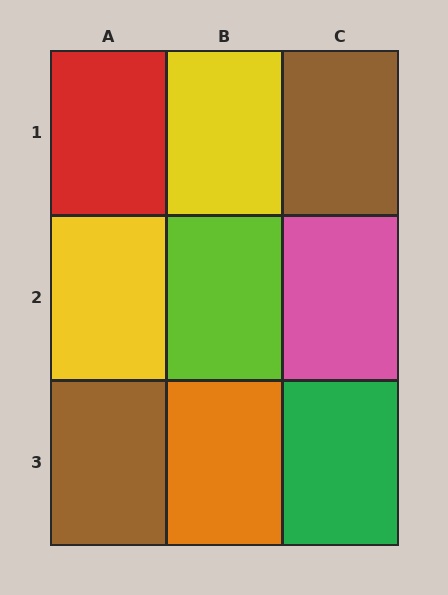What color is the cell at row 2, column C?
Pink.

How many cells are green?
1 cell is green.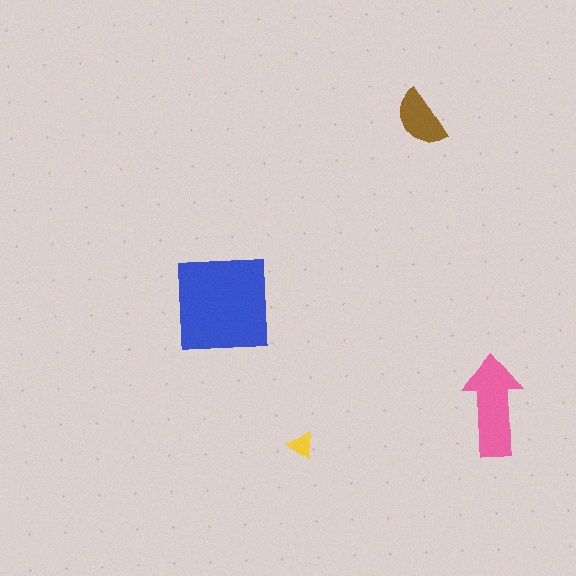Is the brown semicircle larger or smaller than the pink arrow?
Smaller.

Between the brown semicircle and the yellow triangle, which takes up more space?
The brown semicircle.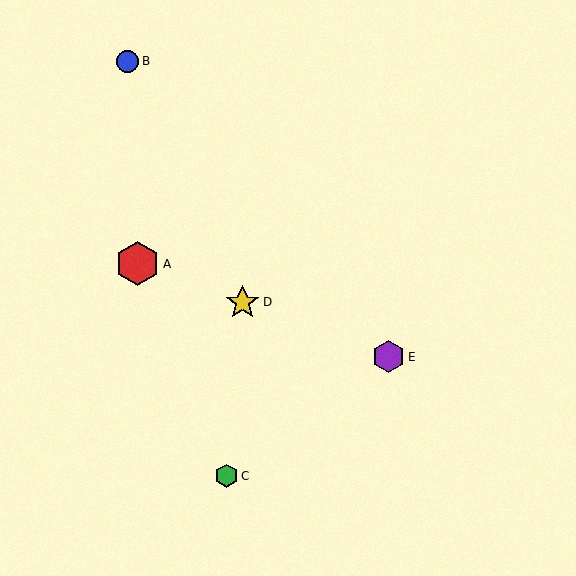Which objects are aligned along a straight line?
Objects A, D, E are aligned along a straight line.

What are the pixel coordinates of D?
Object D is at (243, 302).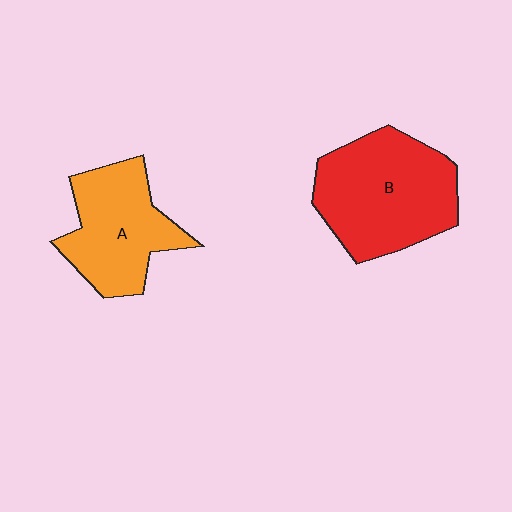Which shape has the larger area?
Shape B (red).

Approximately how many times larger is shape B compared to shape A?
Approximately 1.3 times.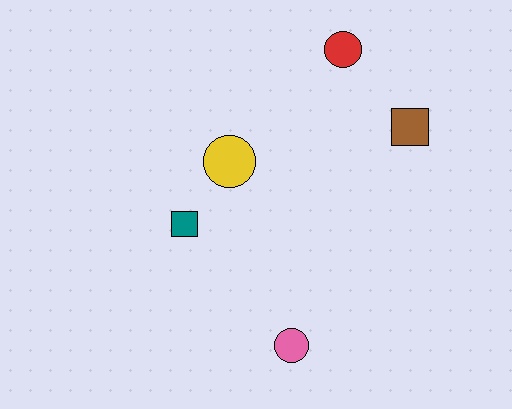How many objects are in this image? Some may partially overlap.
There are 5 objects.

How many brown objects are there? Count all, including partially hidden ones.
There is 1 brown object.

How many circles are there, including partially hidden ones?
There are 3 circles.